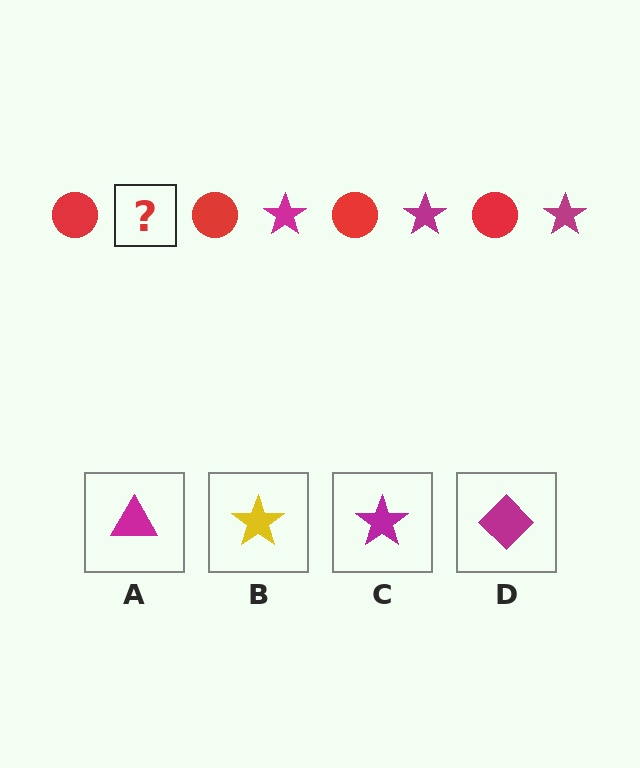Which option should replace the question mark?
Option C.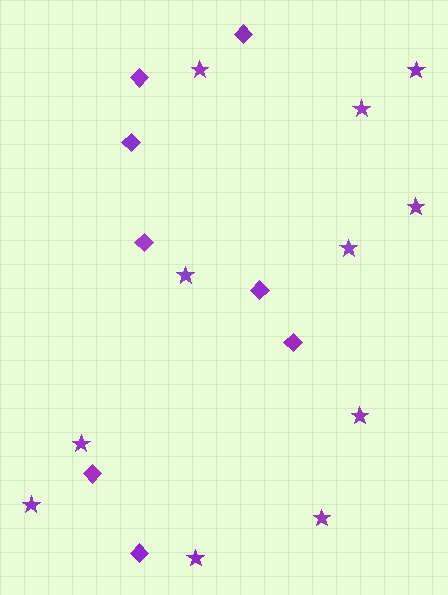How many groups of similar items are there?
There are 2 groups: one group of diamonds (8) and one group of stars (11).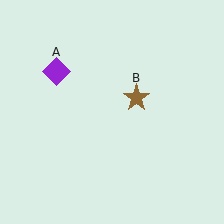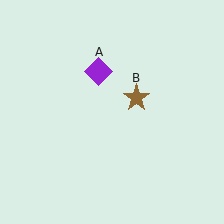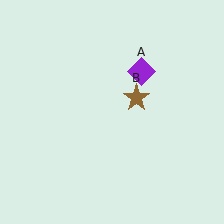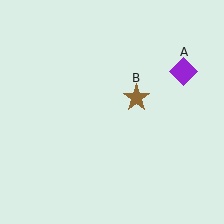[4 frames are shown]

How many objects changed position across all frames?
1 object changed position: purple diamond (object A).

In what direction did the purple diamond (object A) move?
The purple diamond (object A) moved right.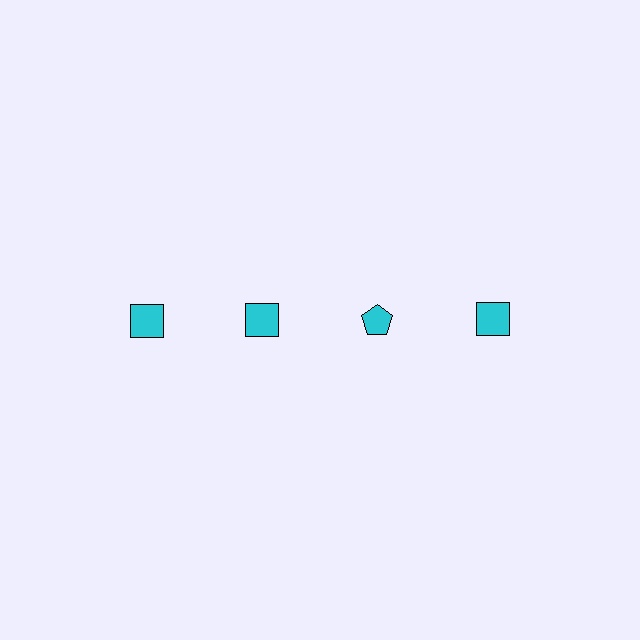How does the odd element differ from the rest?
It has a different shape: pentagon instead of square.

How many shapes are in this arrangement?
There are 4 shapes arranged in a grid pattern.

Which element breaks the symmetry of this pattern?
The cyan pentagon in the top row, center column breaks the symmetry. All other shapes are cyan squares.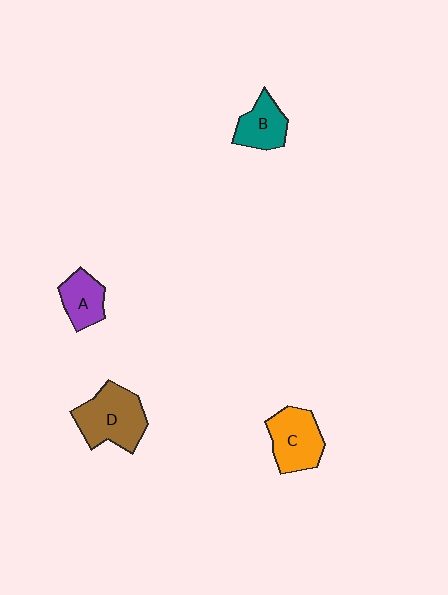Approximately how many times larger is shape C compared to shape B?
Approximately 1.4 times.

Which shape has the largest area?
Shape D (brown).